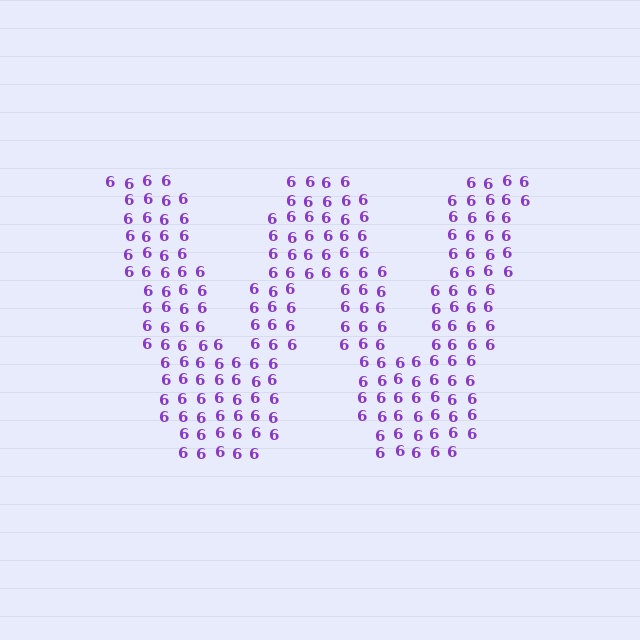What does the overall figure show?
The overall figure shows the letter W.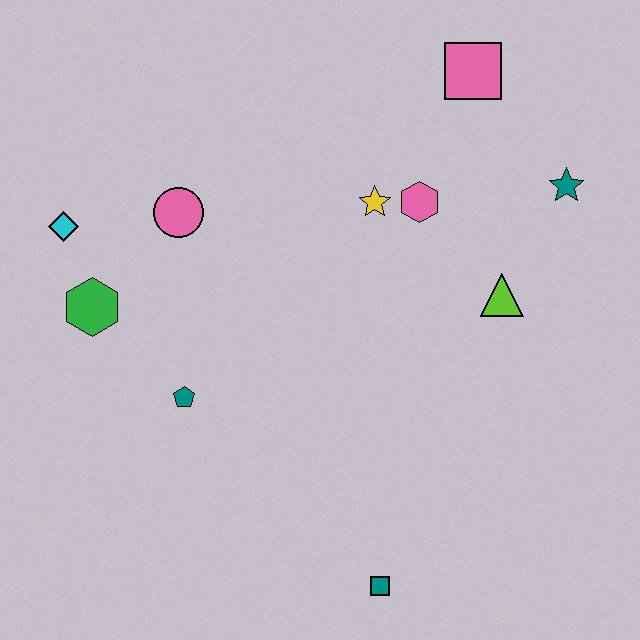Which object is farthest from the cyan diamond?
The teal star is farthest from the cyan diamond.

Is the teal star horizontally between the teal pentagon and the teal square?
No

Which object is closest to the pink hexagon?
The yellow star is closest to the pink hexagon.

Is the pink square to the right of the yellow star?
Yes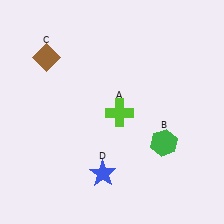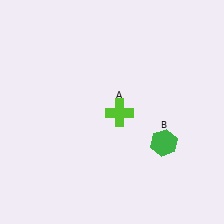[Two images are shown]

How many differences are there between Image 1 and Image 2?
There are 2 differences between the two images.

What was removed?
The brown diamond (C), the blue star (D) were removed in Image 2.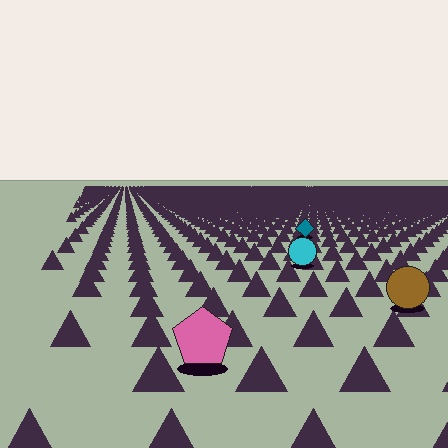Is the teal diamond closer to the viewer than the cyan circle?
No. The cyan circle is closer — you can tell from the texture gradient: the ground texture is coarser near it.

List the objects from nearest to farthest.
From nearest to farthest: the pink pentagon, the brown circle, the cyan circle, the teal diamond.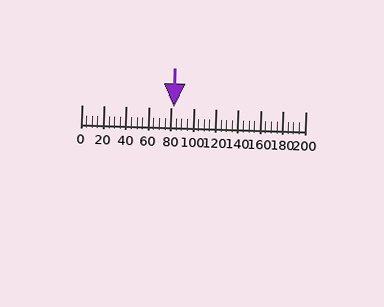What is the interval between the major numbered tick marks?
The major tick marks are spaced 20 units apart.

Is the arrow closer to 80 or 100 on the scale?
The arrow is closer to 80.